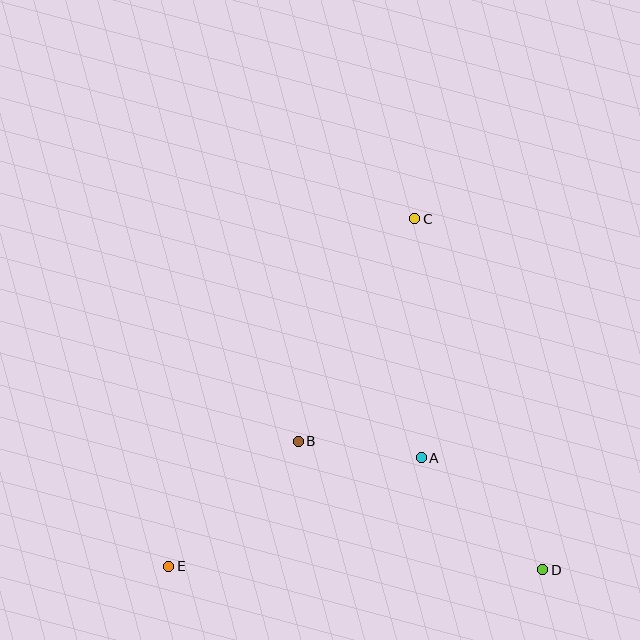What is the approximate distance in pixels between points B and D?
The distance between B and D is approximately 276 pixels.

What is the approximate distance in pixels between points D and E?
The distance between D and E is approximately 374 pixels.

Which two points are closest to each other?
Points A and B are closest to each other.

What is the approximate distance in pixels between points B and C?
The distance between B and C is approximately 251 pixels.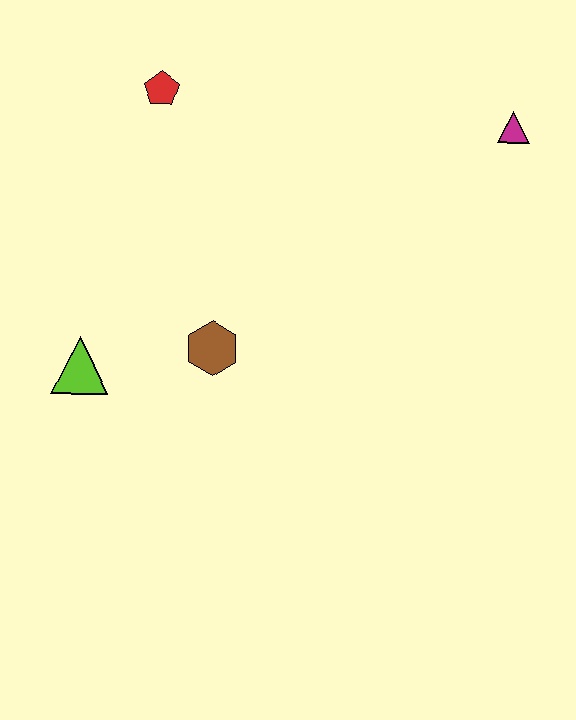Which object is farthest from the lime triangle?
The magenta triangle is farthest from the lime triangle.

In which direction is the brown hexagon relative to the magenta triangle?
The brown hexagon is to the left of the magenta triangle.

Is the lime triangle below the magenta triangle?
Yes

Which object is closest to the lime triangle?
The brown hexagon is closest to the lime triangle.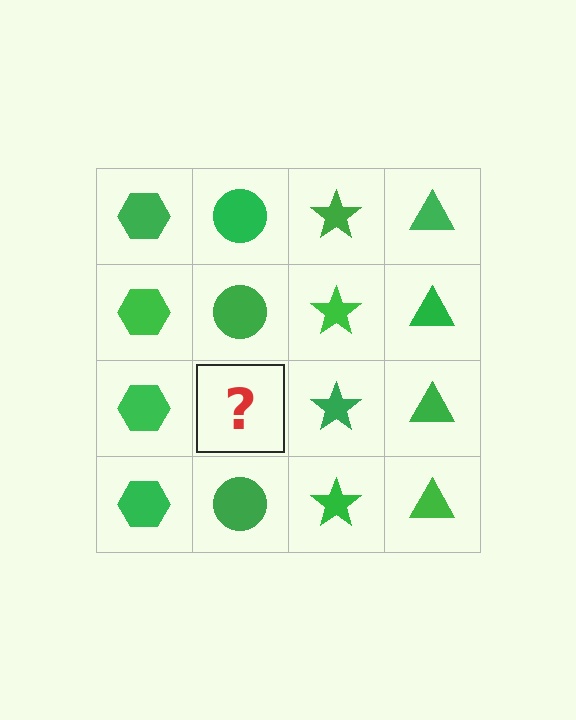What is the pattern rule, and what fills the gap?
The rule is that each column has a consistent shape. The gap should be filled with a green circle.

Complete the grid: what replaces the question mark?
The question mark should be replaced with a green circle.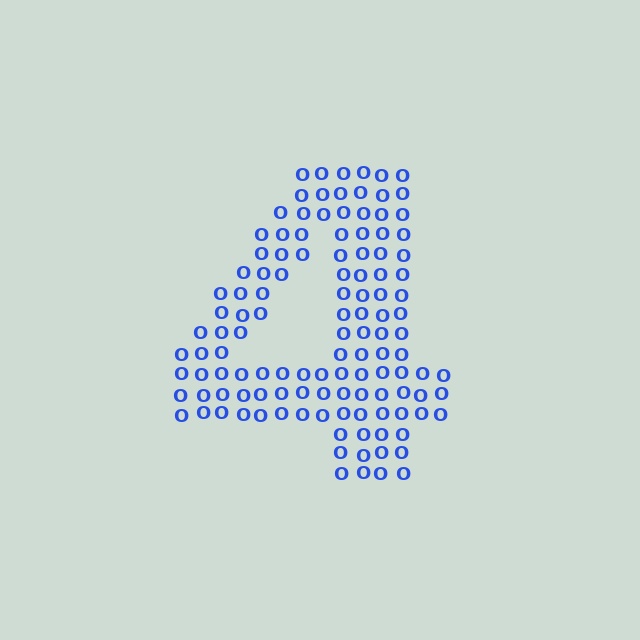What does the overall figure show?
The overall figure shows the digit 4.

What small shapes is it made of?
It is made of small letter O's.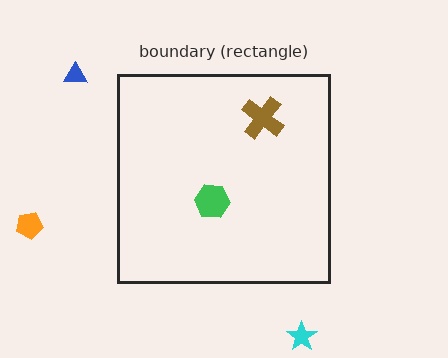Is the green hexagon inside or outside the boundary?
Inside.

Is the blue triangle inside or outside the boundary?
Outside.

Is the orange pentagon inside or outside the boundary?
Outside.